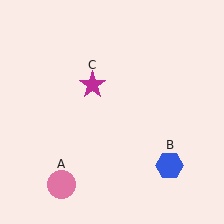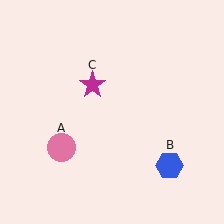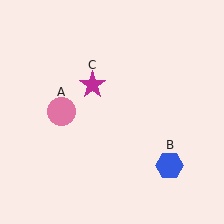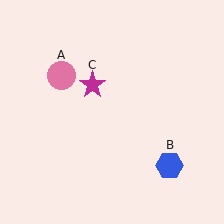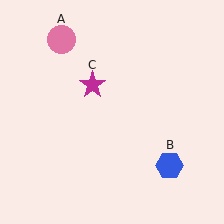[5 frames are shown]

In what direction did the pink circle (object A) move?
The pink circle (object A) moved up.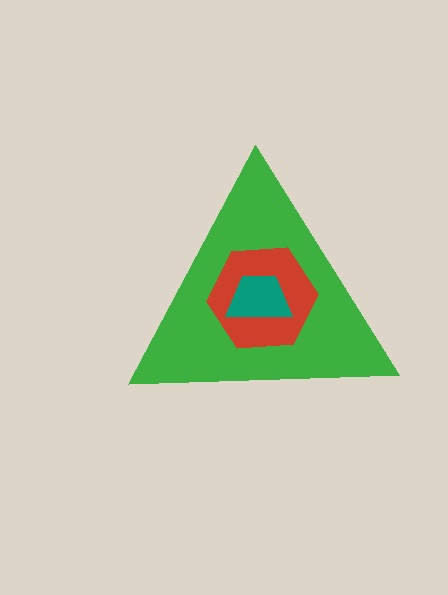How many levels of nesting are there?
3.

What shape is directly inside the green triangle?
The red hexagon.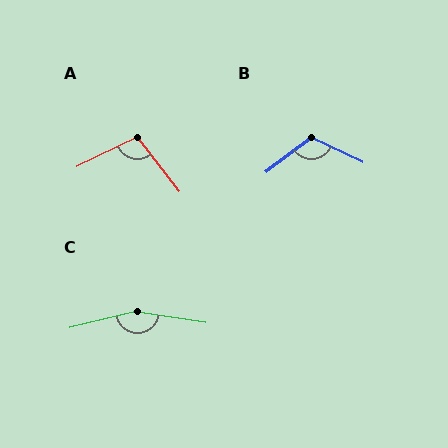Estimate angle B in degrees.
Approximately 117 degrees.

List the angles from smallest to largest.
A (102°), B (117°), C (157°).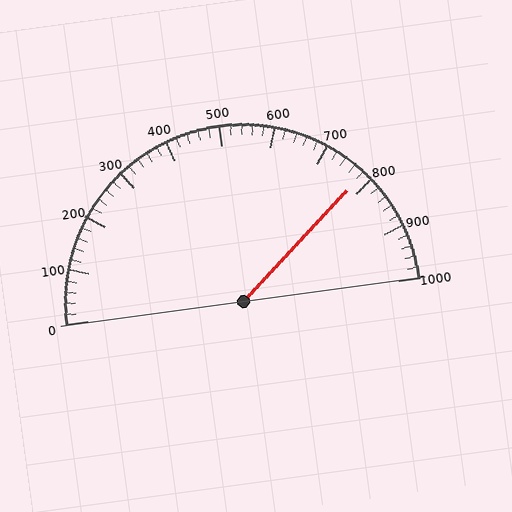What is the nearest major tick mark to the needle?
The nearest major tick mark is 800.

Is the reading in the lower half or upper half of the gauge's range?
The reading is in the upper half of the range (0 to 1000).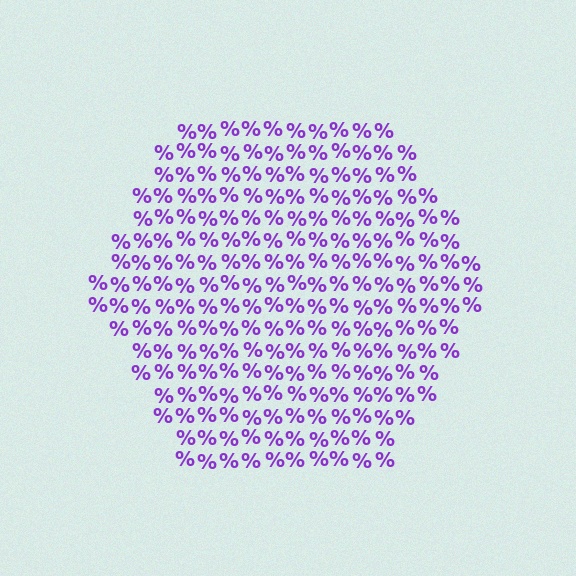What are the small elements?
The small elements are percent signs.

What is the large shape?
The large shape is a hexagon.